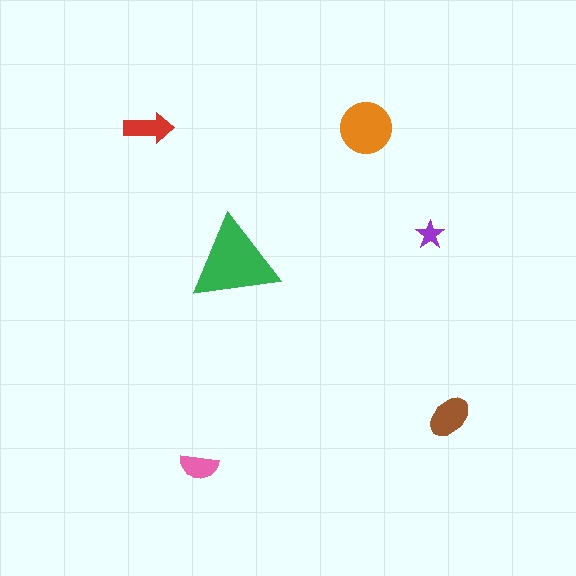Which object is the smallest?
The purple star.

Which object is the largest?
The green triangle.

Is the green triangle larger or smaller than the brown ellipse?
Larger.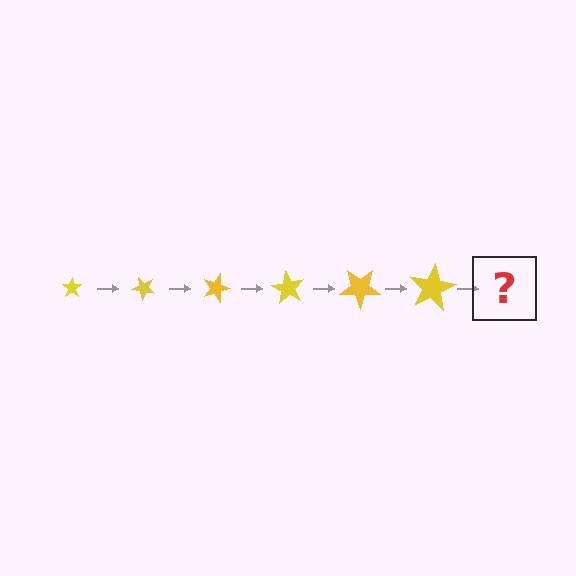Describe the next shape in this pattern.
It should be a star, larger than the previous one and rotated 270 degrees from the start.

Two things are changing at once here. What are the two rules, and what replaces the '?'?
The two rules are that the star grows larger each step and it rotates 45 degrees each step. The '?' should be a star, larger than the previous one and rotated 270 degrees from the start.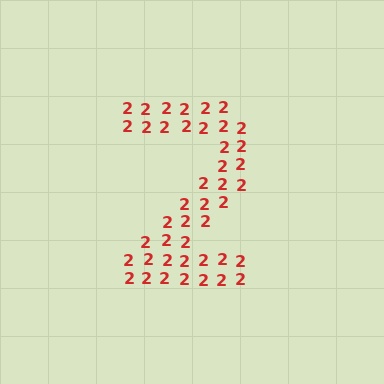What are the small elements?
The small elements are digit 2's.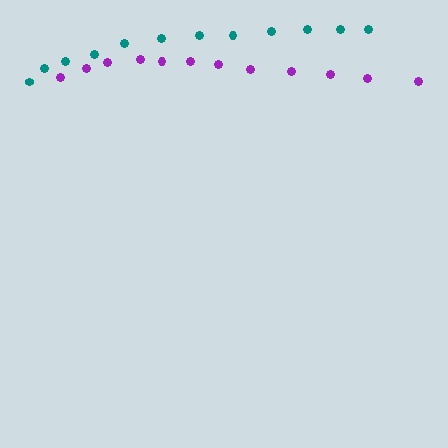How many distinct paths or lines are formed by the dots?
There are 2 distinct paths.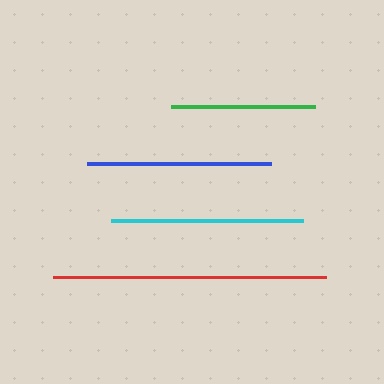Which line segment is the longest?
The red line is the longest at approximately 273 pixels.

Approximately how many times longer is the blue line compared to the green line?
The blue line is approximately 1.3 times the length of the green line.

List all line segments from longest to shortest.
From longest to shortest: red, cyan, blue, green.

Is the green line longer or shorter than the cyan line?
The cyan line is longer than the green line.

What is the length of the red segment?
The red segment is approximately 273 pixels long.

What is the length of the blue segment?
The blue segment is approximately 184 pixels long.